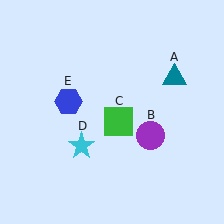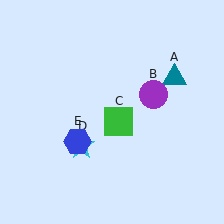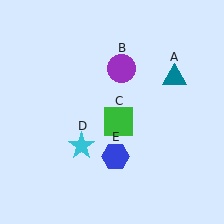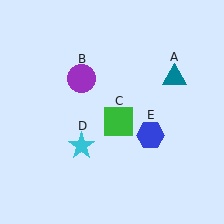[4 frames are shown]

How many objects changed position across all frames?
2 objects changed position: purple circle (object B), blue hexagon (object E).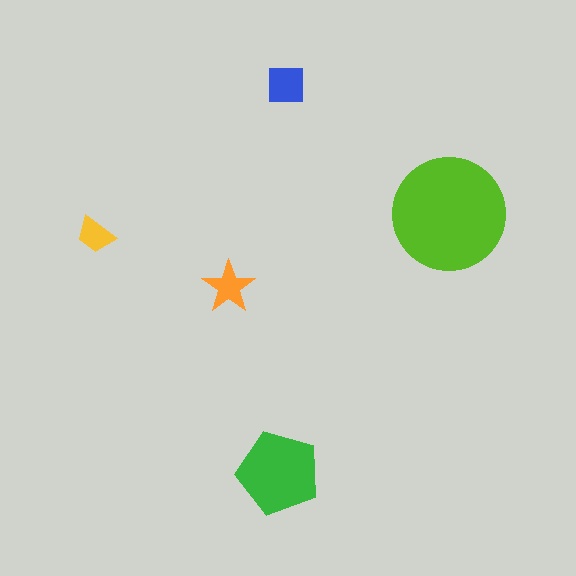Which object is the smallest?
The yellow trapezoid.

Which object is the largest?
The lime circle.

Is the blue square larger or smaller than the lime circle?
Smaller.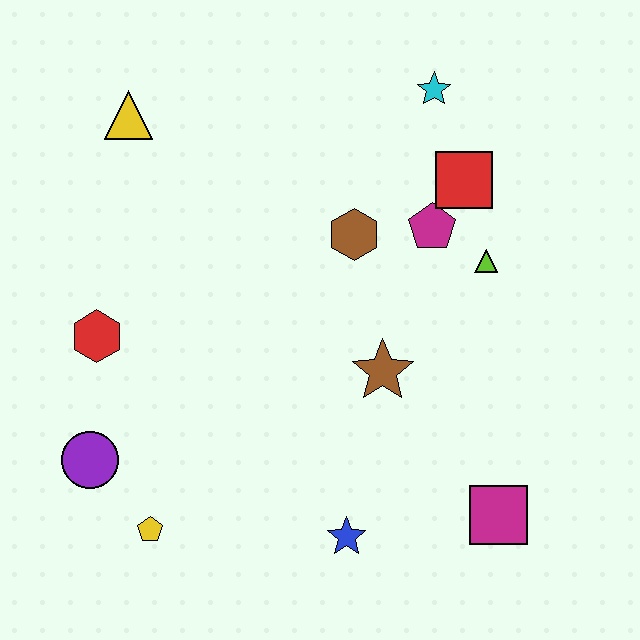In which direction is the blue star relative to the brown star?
The blue star is below the brown star.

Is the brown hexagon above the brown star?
Yes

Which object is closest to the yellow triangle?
The red hexagon is closest to the yellow triangle.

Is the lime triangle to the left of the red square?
No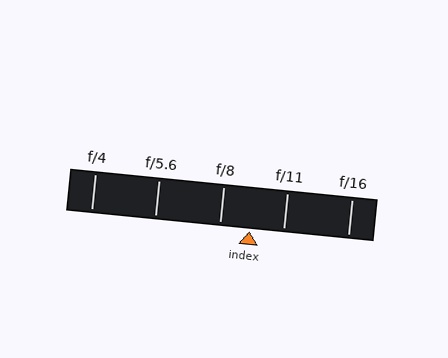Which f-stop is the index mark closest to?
The index mark is closest to f/8.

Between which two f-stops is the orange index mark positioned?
The index mark is between f/8 and f/11.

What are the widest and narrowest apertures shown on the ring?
The widest aperture shown is f/4 and the narrowest is f/16.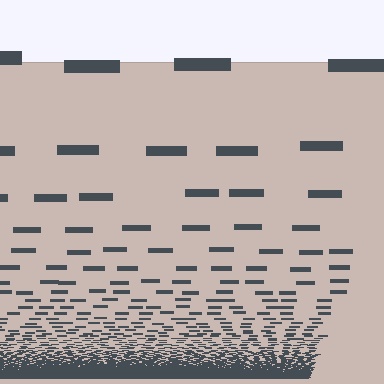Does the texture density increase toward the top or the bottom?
Density increases toward the bottom.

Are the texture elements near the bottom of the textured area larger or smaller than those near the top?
Smaller. The gradient is inverted — elements near the bottom are smaller and denser.